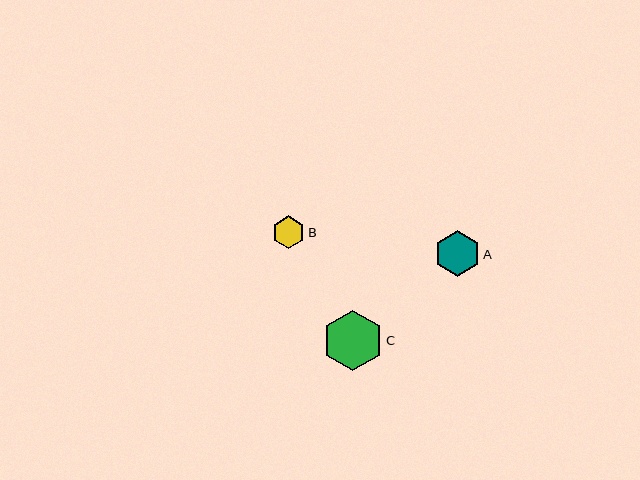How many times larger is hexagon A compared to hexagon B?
Hexagon A is approximately 1.4 times the size of hexagon B.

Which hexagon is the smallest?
Hexagon B is the smallest with a size of approximately 33 pixels.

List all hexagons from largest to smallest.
From largest to smallest: C, A, B.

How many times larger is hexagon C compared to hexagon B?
Hexagon C is approximately 1.8 times the size of hexagon B.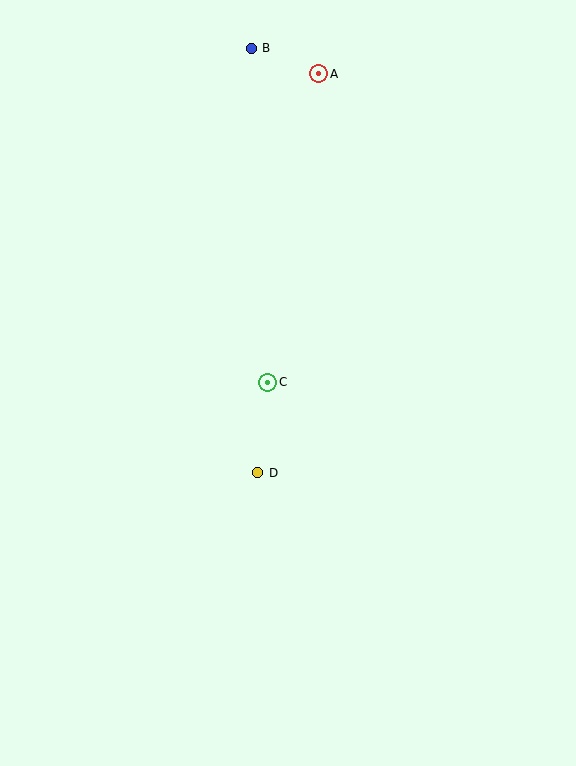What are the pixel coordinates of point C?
Point C is at (268, 382).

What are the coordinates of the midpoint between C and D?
The midpoint between C and D is at (263, 427).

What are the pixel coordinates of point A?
Point A is at (319, 74).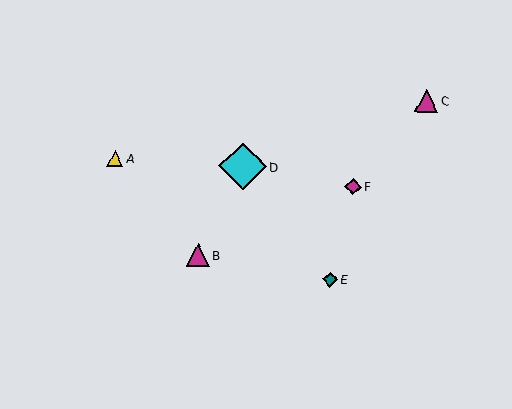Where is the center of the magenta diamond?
The center of the magenta diamond is at (353, 187).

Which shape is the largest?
The cyan diamond (labeled D) is the largest.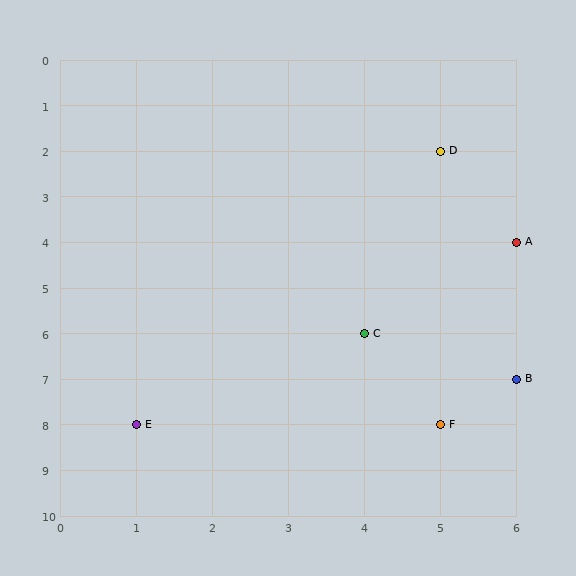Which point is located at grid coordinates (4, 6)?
Point C is at (4, 6).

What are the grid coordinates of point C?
Point C is at grid coordinates (4, 6).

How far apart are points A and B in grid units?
Points A and B are 3 rows apart.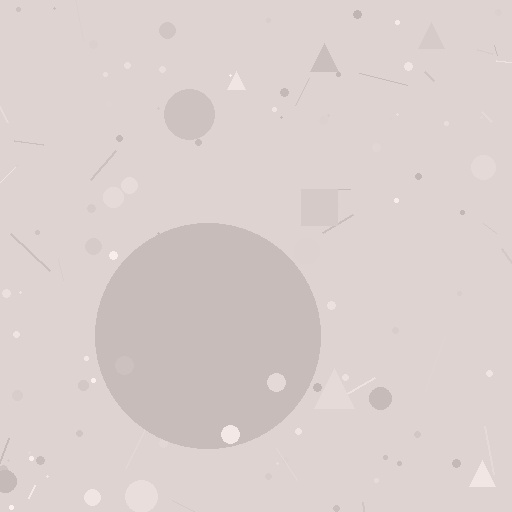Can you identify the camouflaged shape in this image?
The camouflaged shape is a circle.